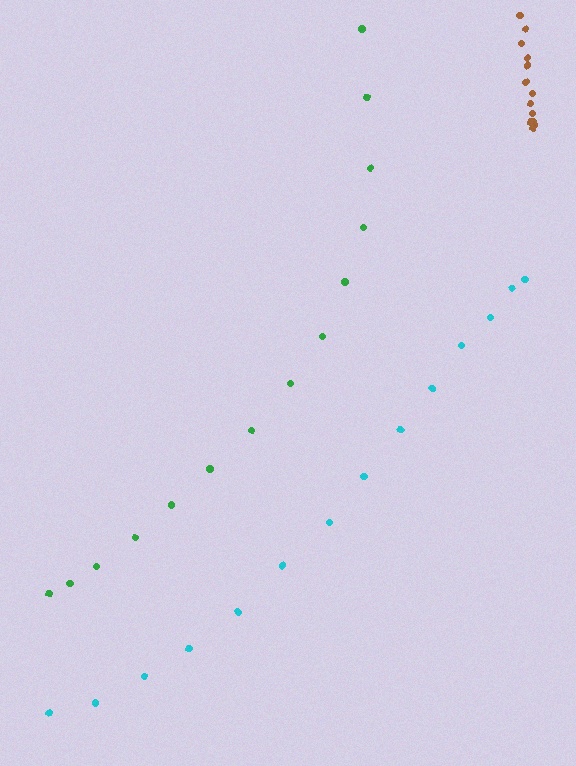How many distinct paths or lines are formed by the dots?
There are 3 distinct paths.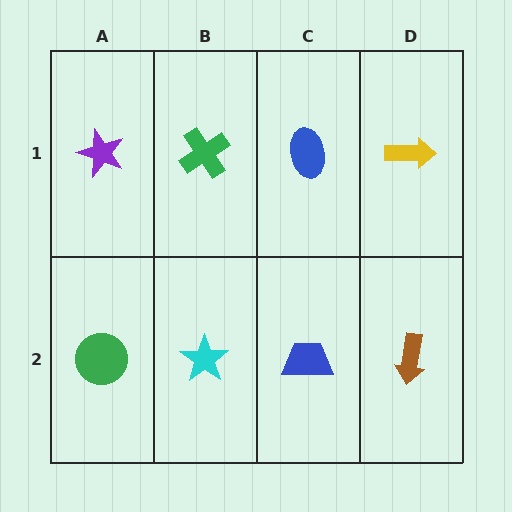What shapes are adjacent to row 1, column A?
A green circle (row 2, column A), a green cross (row 1, column B).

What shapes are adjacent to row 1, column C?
A blue trapezoid (row 2, column C), a green cross (row 1, column B), a yellow arrow (row 1, column D).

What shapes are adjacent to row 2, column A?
A purple star (row 1, column A), a cyan star (row 2, column B).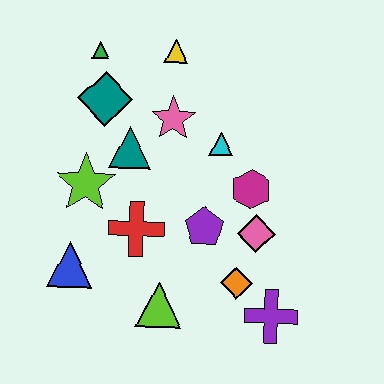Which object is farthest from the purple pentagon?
The green triangle is farthest from the purple pentagon.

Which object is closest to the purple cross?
The orange diamond is closest to the purple cross.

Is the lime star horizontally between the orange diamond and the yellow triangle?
No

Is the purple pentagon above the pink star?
No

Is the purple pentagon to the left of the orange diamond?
Yes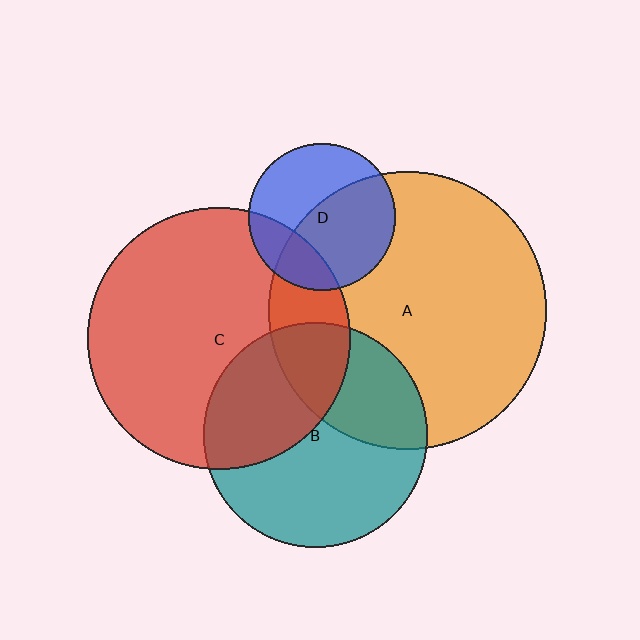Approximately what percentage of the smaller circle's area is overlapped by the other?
Approximately 55%.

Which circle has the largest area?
Circle A (orange).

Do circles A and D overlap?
Yes.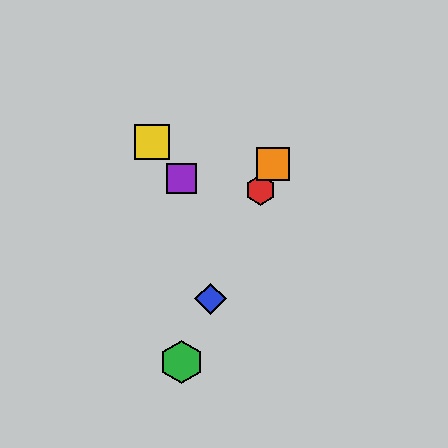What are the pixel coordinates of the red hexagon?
The red hexagon is at (261, 190).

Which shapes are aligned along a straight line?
The red hexagon, the blue diamond, the green hexagon, the orange square are aligned along a straight line.